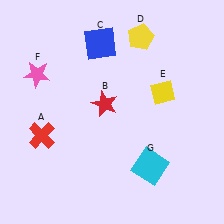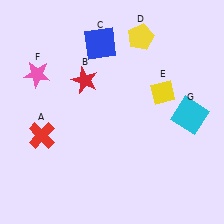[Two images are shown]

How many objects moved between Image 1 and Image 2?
2 objects moved between the two images.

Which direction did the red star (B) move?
The red star (B) moved up.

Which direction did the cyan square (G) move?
The cyan square (G) moved up.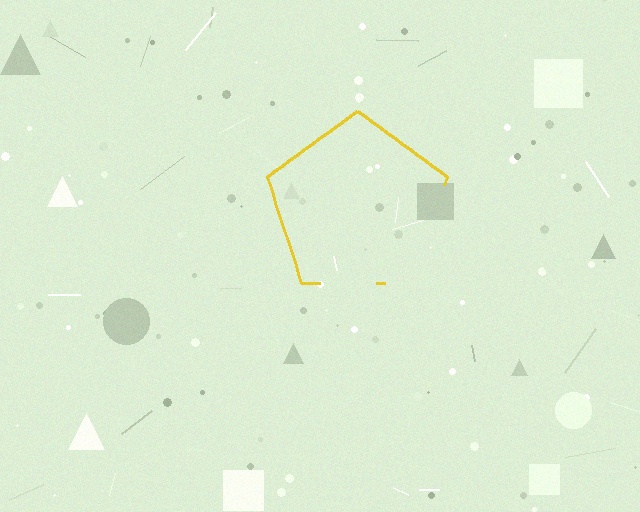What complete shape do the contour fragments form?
The contour fragments form a pentagon.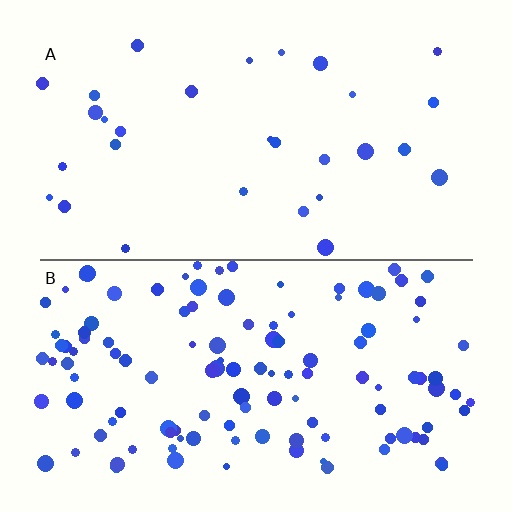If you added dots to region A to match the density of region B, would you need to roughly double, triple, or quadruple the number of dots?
Approximately quadruple.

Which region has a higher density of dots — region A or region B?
B (the bottom).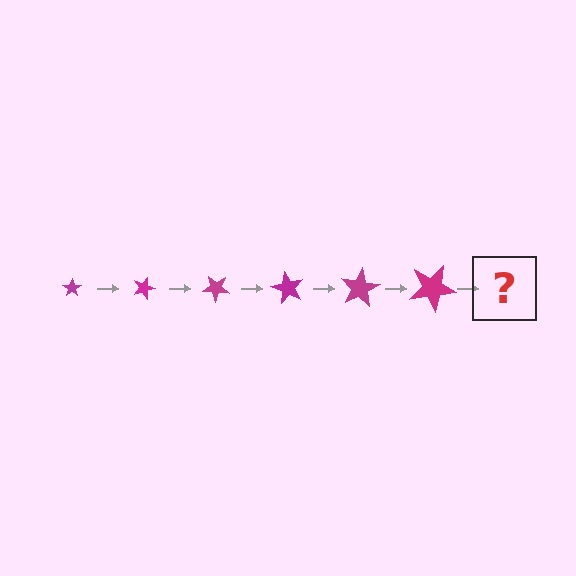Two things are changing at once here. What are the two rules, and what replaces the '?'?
The two rules are that the star grows larger each step and it rotates 20 degrees each step. The '?' should be a star, larger than the previous one and rotated 120 degrees from the start.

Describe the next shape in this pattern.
It should be a star, larger than the previous one and rotated 120 degrees from the start.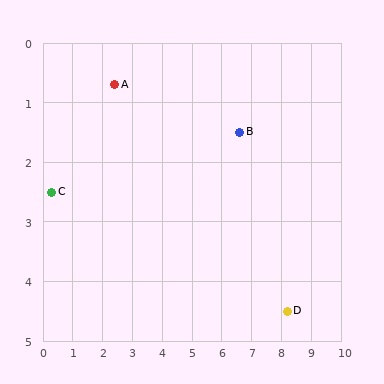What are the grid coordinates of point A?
Point A is at approximately (2.4, 0.7).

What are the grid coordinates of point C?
Point C is at approximately (0.3, 2.5).